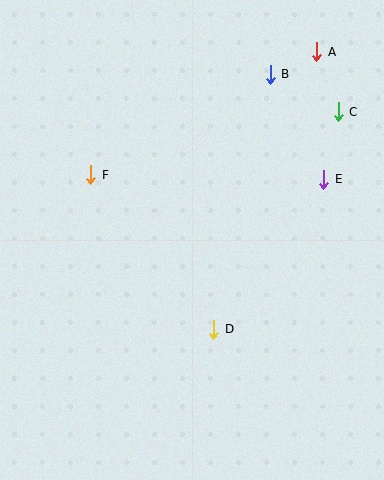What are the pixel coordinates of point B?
Point B is at (270, 74).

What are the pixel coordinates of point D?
Point D is at (214, 329).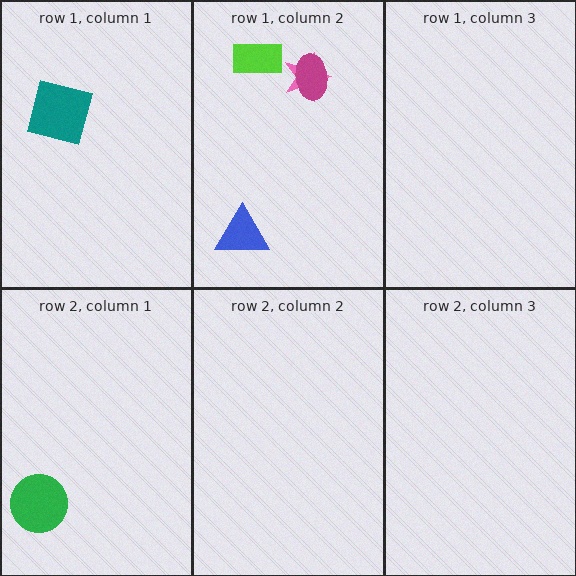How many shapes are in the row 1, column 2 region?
4.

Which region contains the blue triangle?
The row 1, column 2 region.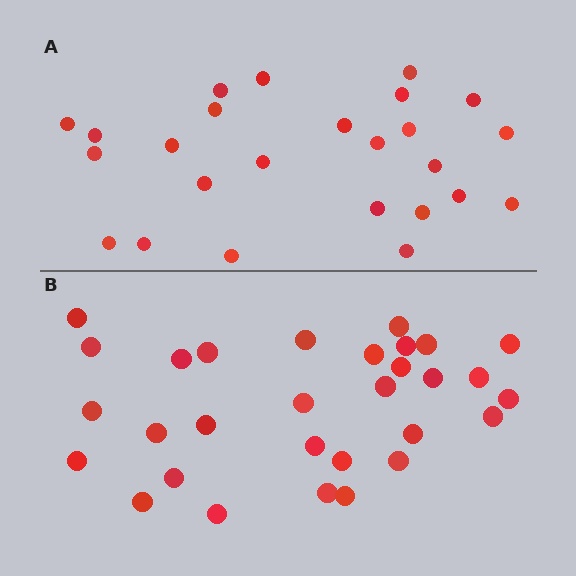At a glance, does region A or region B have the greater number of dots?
Region B (the bottom region) has more dots.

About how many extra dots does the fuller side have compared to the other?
Region B has about 5 more dots than region A.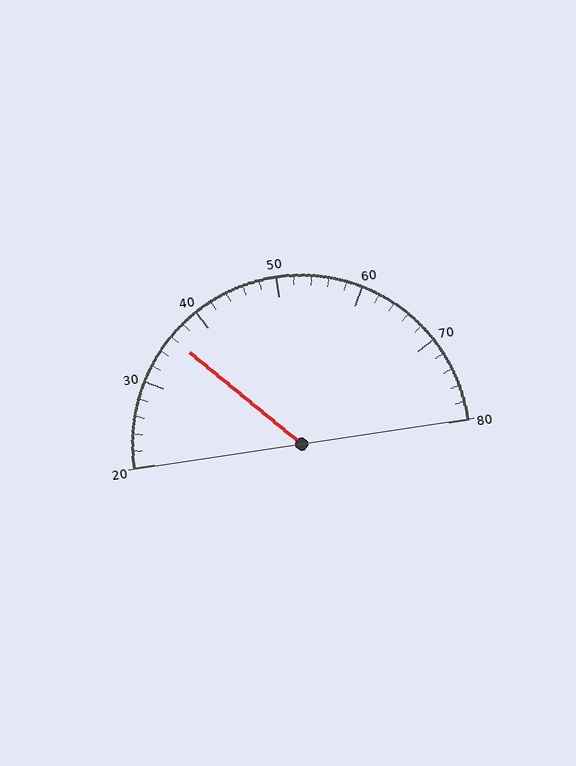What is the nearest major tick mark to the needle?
The nearest major tick mark is 40.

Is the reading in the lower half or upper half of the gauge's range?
The reading is in the lower half of the range (20 to 80).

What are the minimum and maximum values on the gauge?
The gauge ranges from 20 to 80.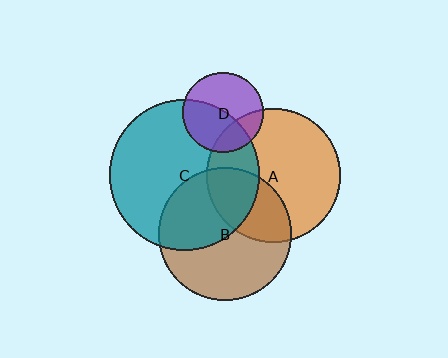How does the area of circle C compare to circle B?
Approximately 1.3 times.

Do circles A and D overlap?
Yes.